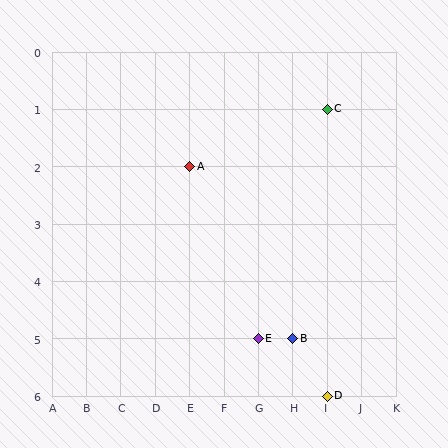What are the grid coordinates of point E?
Point E is at grid coordinates (G, 5).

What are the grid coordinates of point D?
Point D is at grid coordinates (I, 6).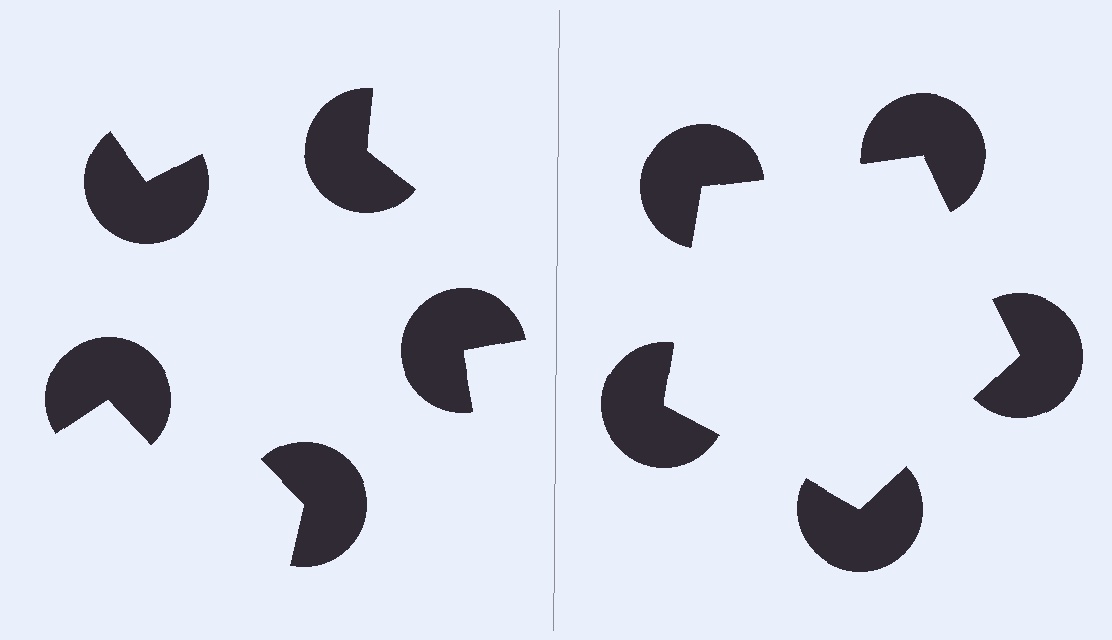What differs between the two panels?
The pac-man discs are positioned identically on both sides; only the wedge orientations differ. On the right they align to a pentagon; on the left they are misaligned.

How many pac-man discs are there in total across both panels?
10 — 5 on each side.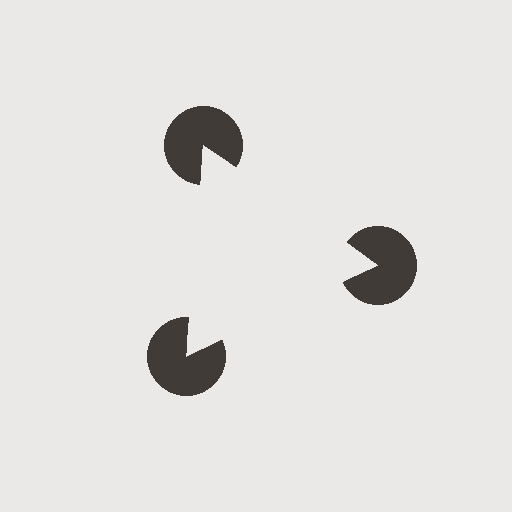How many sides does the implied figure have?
3 sides.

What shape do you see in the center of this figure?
An illusory triangle — its edges are inferred from the aligned wedge cuts in the pac-man discs, not physically drawn.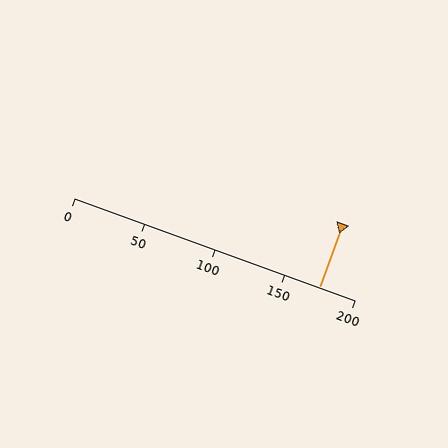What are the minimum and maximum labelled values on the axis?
The axis runs from 0 to 200.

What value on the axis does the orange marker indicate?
The marker indicates approximately 175.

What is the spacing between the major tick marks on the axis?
The major ticks are spaced 50 apart.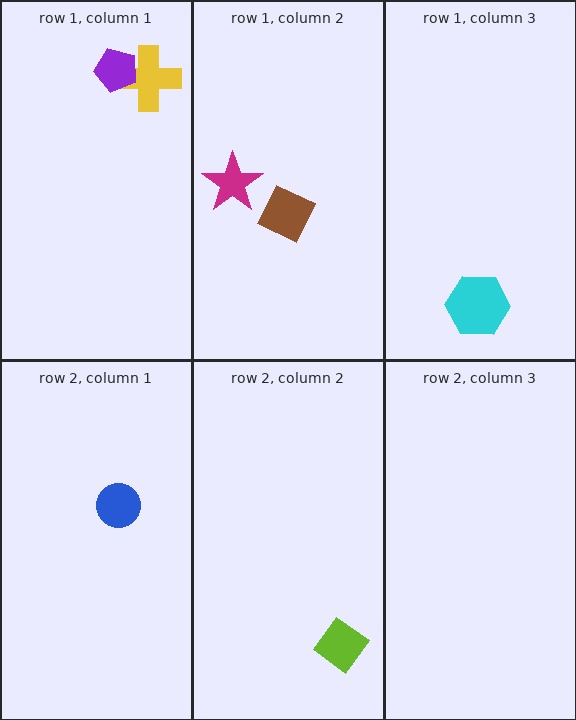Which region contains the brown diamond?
The row 1, column 2 region.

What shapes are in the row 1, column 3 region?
The cyan hexagon.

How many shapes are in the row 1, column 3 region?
1.